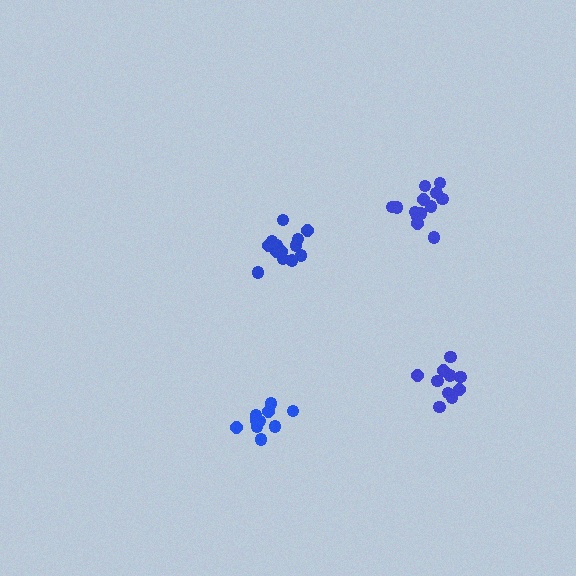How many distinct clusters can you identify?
There are 4 distinct clusters.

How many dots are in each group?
Group 1: 15 dots, Group 2: 10 dots, Group 3: 13 dots, Group 4: 10 dots (48 total).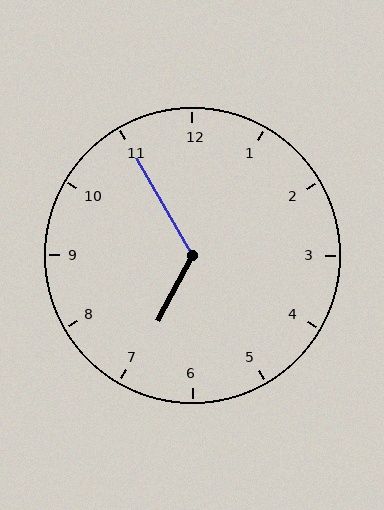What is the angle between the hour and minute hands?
Approximately 122 degrees.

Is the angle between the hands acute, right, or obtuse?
It is obtuse.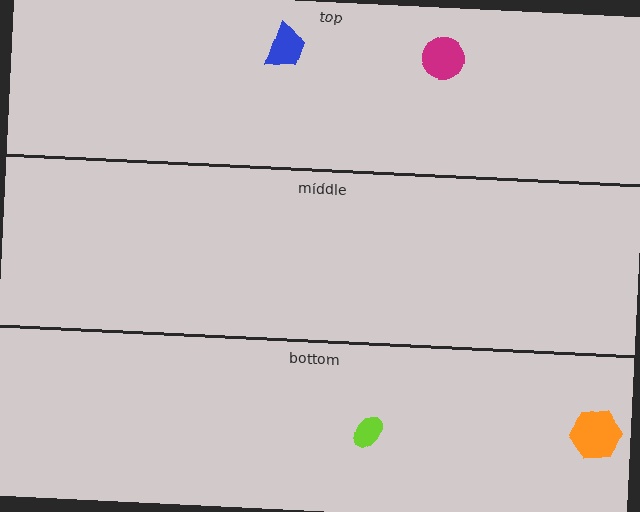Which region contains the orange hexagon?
The bottom region.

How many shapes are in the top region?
2.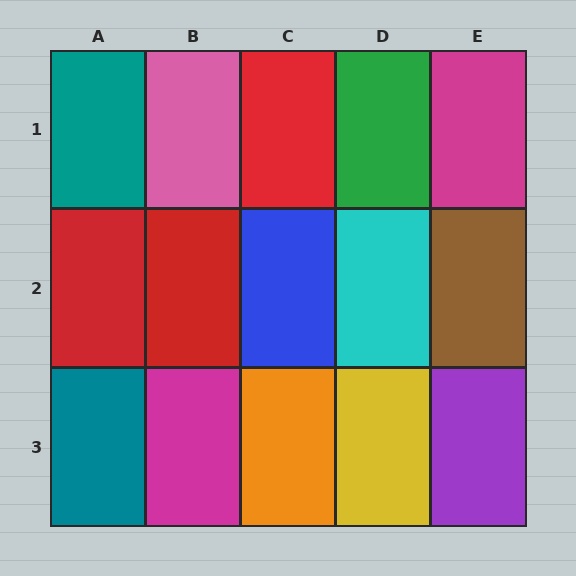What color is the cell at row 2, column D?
Cyan.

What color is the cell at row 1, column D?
Green.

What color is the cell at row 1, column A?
Teal.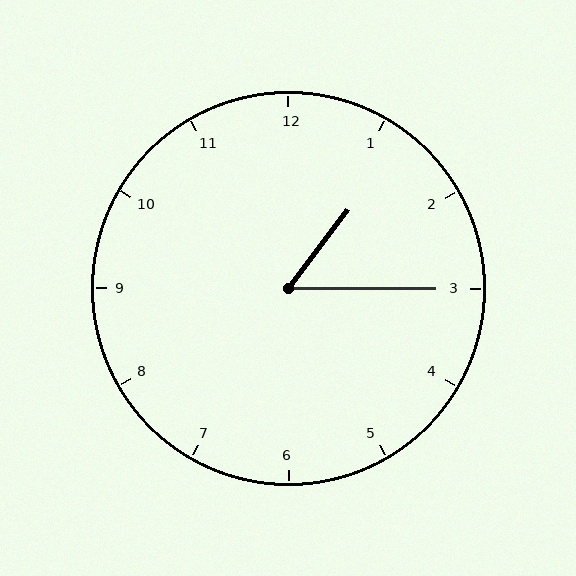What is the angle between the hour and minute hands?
Approximately 52 degrees.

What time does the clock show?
1:15.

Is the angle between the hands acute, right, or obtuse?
It is acute.